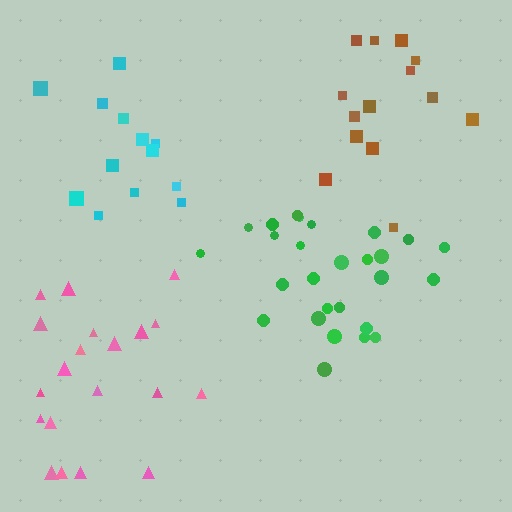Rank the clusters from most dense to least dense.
green, brown, pink, cyan.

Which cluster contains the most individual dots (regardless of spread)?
Green (27).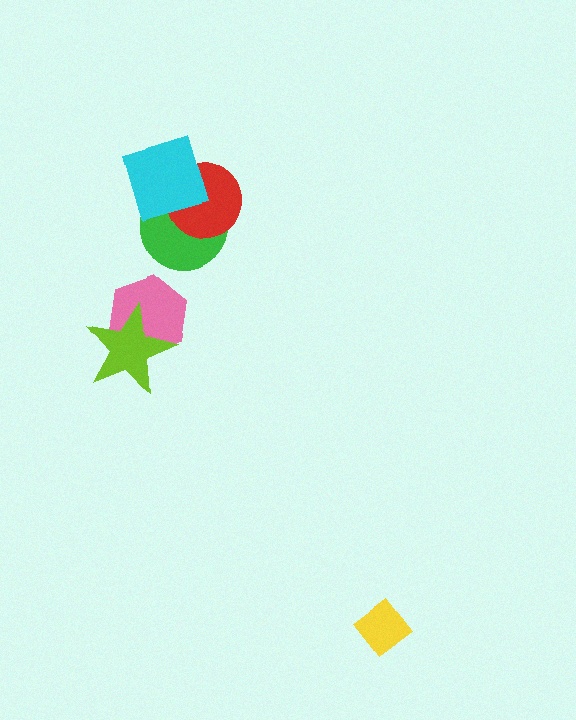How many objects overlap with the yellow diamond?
0 objects overlap with the yellow diamond.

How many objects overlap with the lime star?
1 object overlaps with the lime star.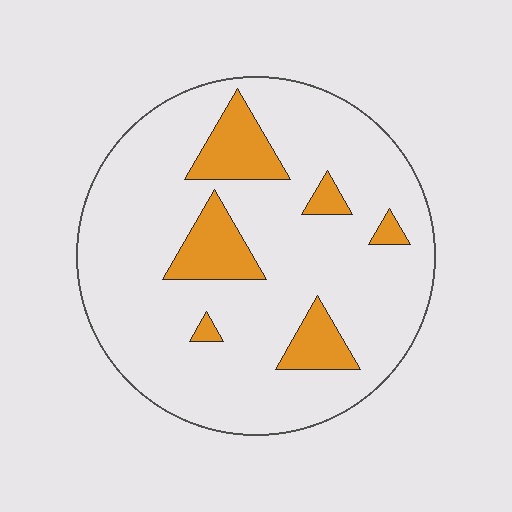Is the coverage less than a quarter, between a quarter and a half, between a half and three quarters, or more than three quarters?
Less than a quarter.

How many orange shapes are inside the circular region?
6.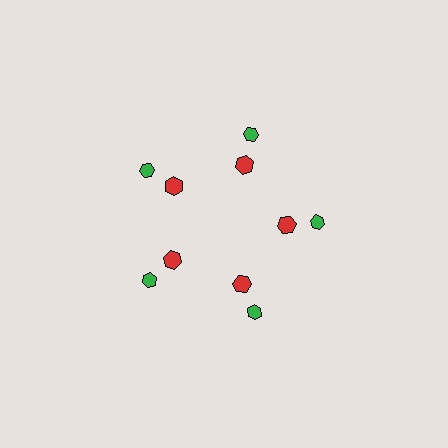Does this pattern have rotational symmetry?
Yes, this pattern has 5-fold rotational symmetry. It looks the same after rotating 72 degrees around the center.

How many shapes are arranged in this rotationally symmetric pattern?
There are 10 shapes, arranged in 5 groups of 2.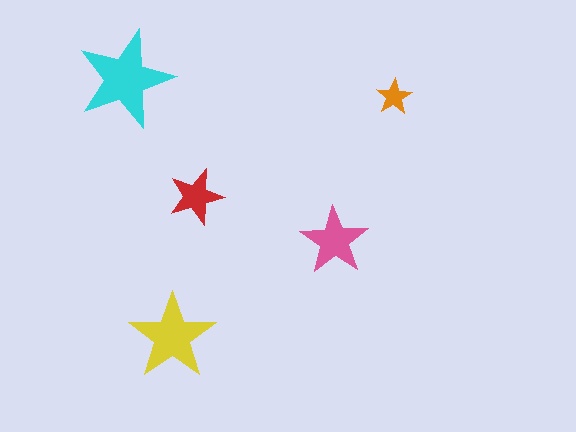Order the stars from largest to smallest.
the cyan one, the yellow one, the pink one, the red one, the orange one.